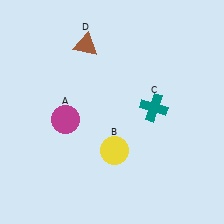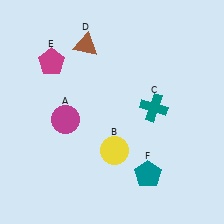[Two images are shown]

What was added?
A magenta pentagon (E), a teal pentagon (F) were added in Image 2.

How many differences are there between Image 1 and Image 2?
There are 2 differences between the two images.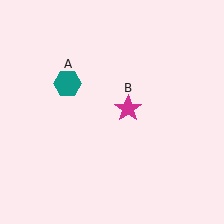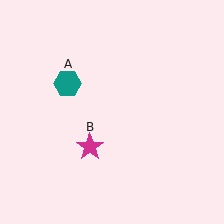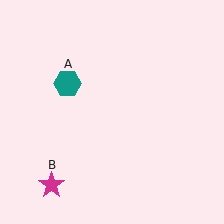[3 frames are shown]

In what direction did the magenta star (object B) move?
The magenta star (object B) moved down and to the left.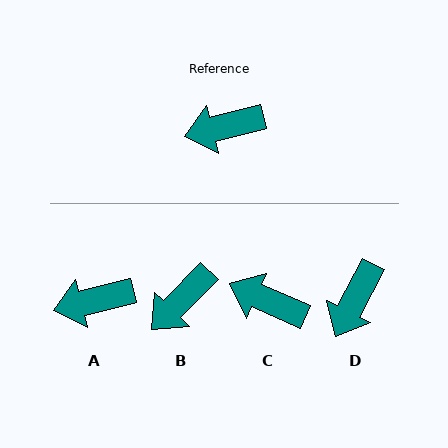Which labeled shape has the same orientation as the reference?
A.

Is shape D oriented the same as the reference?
No, it is off by about 48 degrees.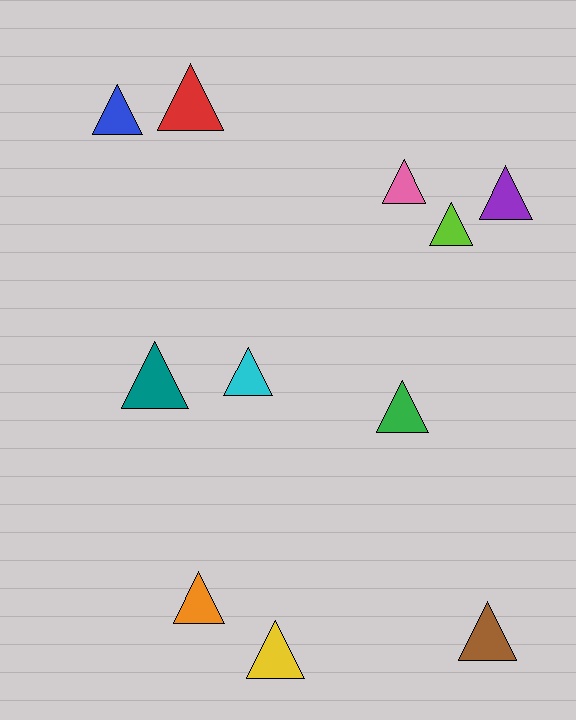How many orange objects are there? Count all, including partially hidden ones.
There is 1 orange object.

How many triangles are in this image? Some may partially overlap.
There are 11 triangles.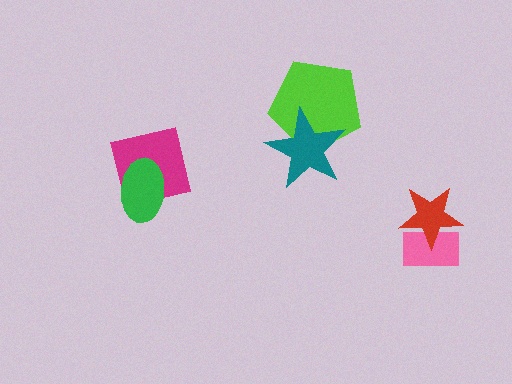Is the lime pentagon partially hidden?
Yes, it is partially covered by another shape.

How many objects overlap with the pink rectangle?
1 object overlaps with the pink rectangle.